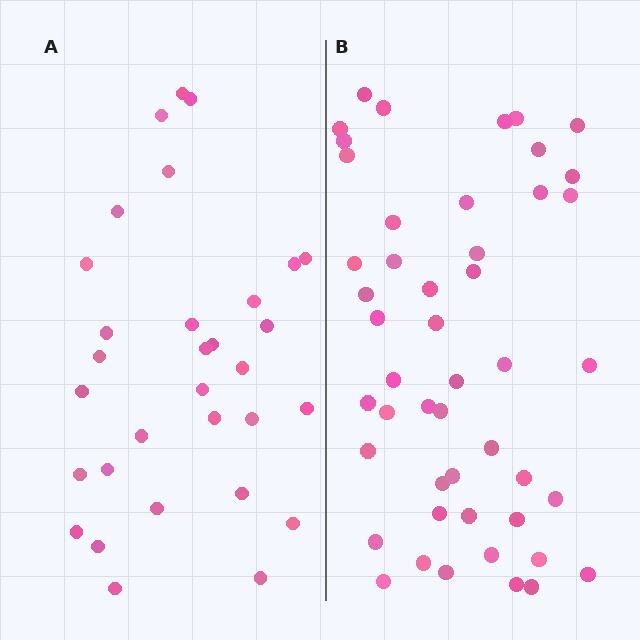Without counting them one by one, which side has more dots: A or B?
Region B (the right region) has more dots.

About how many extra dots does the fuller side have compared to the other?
Region B has approximately 15 more dots than region A.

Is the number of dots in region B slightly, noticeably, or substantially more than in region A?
Region B has substantially more. The ratio is roughly 1.5 to 1.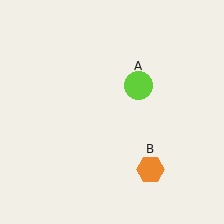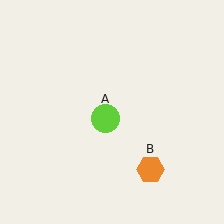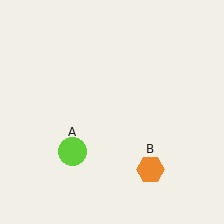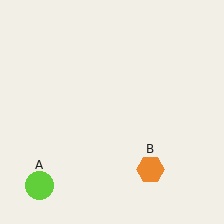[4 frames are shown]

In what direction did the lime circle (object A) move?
The lime circle (object A) moved down and to the left.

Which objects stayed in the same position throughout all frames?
Orange hexagon (object B) remained stationary.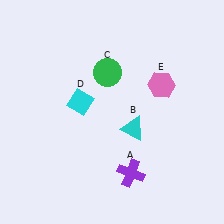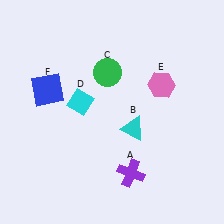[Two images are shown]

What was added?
A blue square (F) was added in Image 2.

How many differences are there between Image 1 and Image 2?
There is 1 difference between the two images.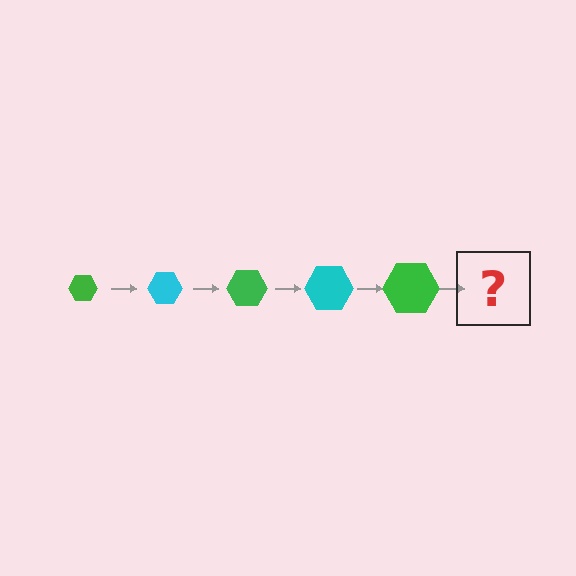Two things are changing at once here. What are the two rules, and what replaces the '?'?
The two rules are that the hexagon grows larger each step and the color cycles through green and cyan. The '?' should be a cyan hexagon, larger than the previous one.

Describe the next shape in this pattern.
It should be a cyan hexagon, larger than the previous one.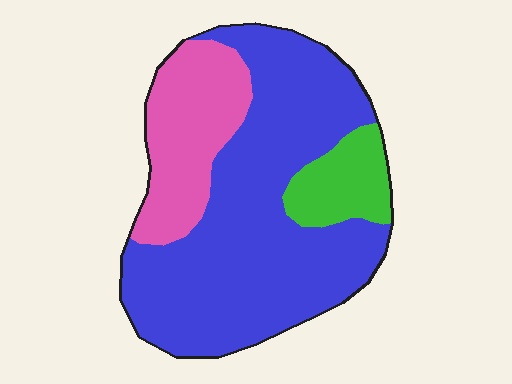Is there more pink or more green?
Pink.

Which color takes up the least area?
Green, at roughly 10%.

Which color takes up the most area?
Blue, at roughly 65%.